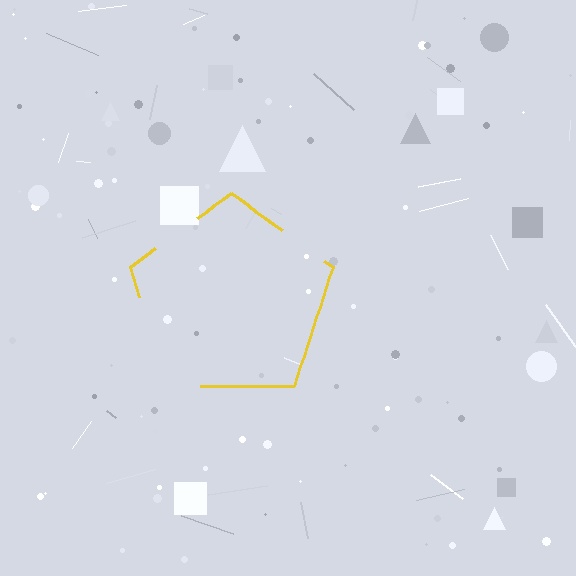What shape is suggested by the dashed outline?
The dashed outline suggests a pentagon.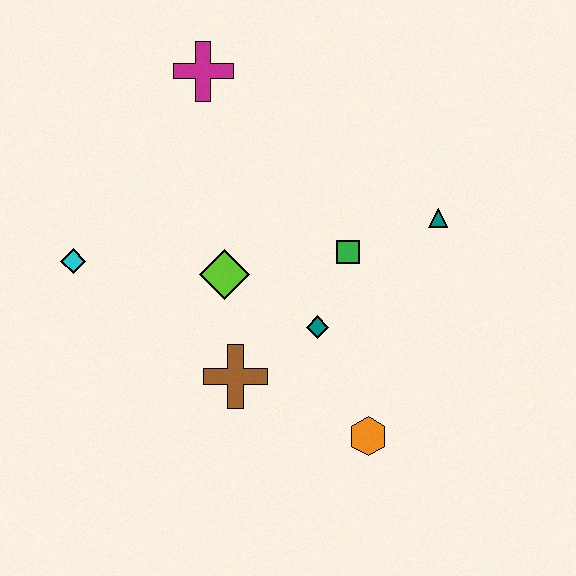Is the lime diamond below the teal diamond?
No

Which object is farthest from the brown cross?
The magenta cross is farthest from the brown cross.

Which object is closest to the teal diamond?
The green square is closest to the teal diamond.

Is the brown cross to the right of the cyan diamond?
Yes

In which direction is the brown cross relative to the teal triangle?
The brown cross is to the left of the teal triangle.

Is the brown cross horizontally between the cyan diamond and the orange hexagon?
Yes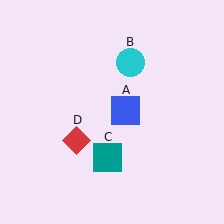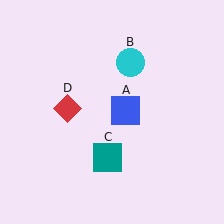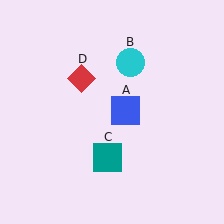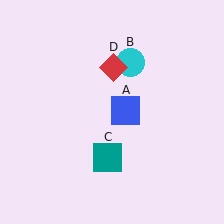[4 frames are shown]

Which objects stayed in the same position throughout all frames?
Blue square (object A) and cyan circle (object B) and teal square (object C) remained stationary.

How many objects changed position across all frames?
1 object changed position: red diamond (object D).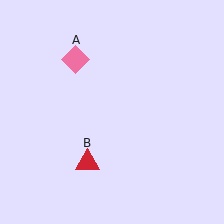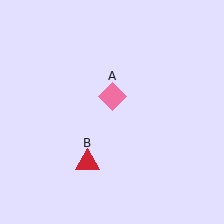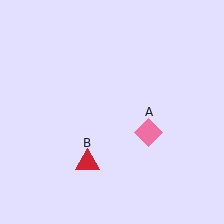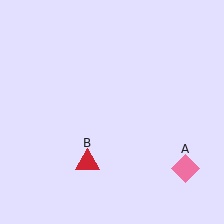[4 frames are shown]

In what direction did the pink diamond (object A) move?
The pink diamond (object A) moved down and to the right.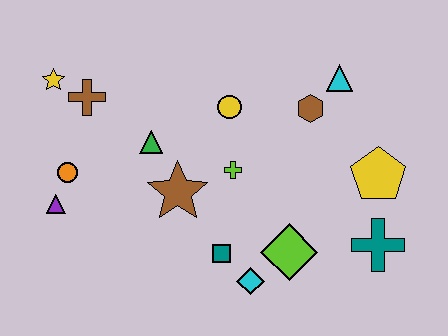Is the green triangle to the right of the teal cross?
No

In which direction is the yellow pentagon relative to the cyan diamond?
The yellow pentagon is to the right of the cyan diamond.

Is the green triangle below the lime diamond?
No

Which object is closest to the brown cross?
The yellow star is closest to the brown cross.